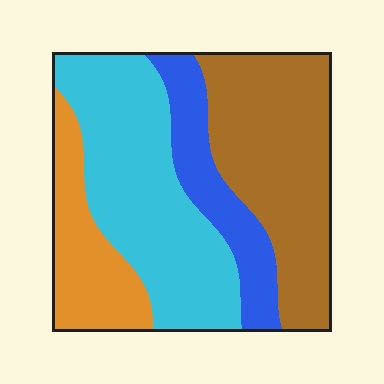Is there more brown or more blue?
Brown.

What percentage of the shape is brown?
Brown takes up about one third (1/3) of the shape.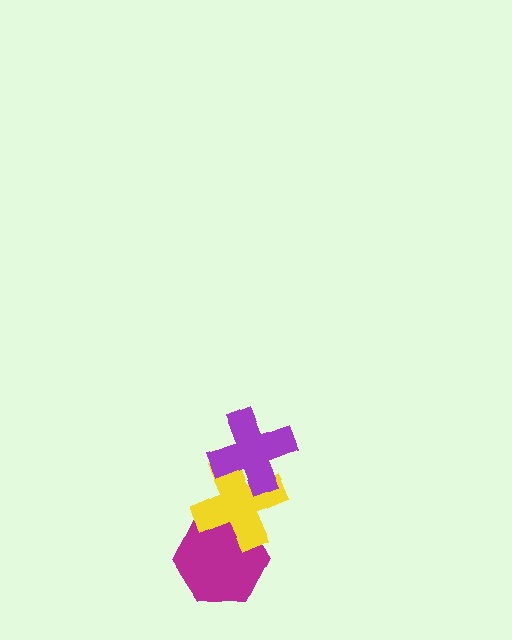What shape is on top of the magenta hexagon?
The yellow cross is on top of the magenta hexagon.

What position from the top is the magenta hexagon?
The magenta hexagon is 3rd from the top.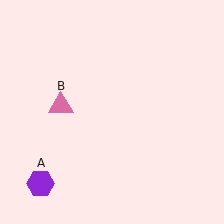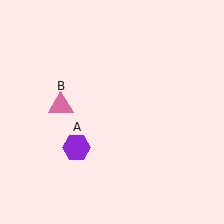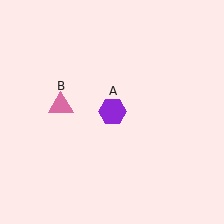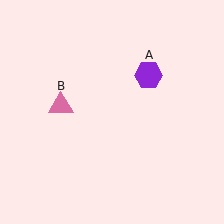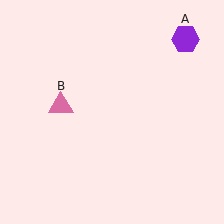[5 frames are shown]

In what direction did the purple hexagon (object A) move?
The purple hexagon (object A) moved up and to the right.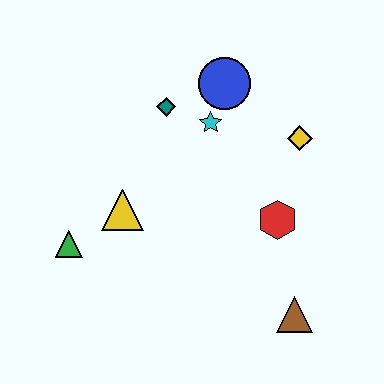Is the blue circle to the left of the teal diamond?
No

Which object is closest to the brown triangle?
The red hexagon is closest to the brown triangle.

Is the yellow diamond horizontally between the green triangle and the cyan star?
No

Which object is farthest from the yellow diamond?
The green triangle is farthest from the yellow diamond.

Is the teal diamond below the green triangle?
No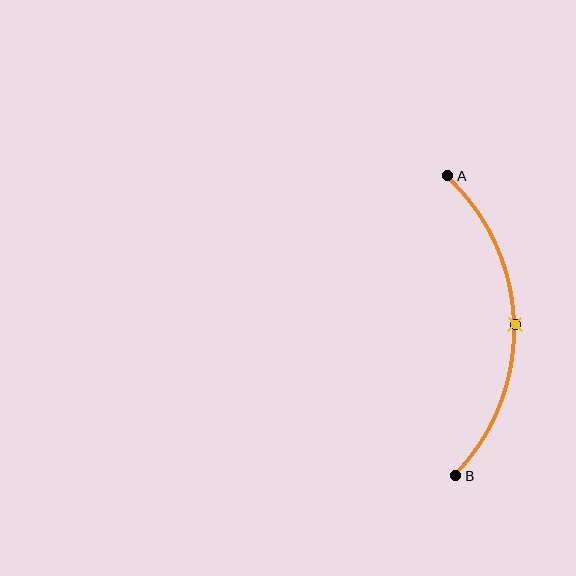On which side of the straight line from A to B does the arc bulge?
The arc bulges to the right of the straight line connecting A and B.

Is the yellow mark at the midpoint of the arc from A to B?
Yes. The yellow mark lies on the arc at equal arc-length from both A and B — it is the arc midpoint.